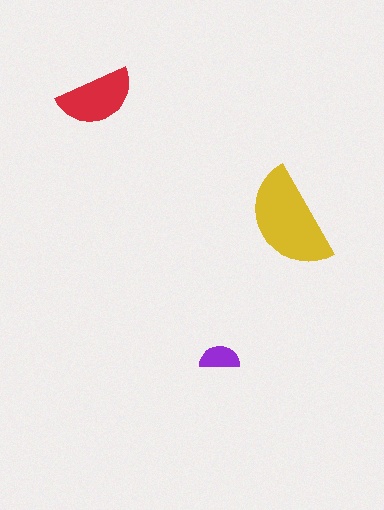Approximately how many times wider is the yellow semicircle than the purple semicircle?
About 2.5 times wider.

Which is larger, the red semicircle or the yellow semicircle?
The yellow one.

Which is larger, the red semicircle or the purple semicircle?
The red one.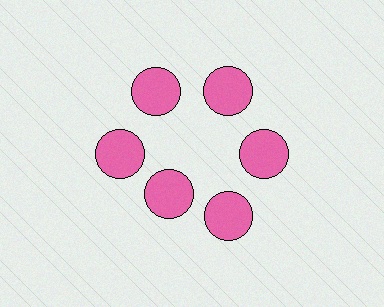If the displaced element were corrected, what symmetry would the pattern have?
It would have 6-fold rotational symmetry — the pattern would map onto itself every 60 degrees.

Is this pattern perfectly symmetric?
No. The 6 pink circles are arranged in a ring, but one element near the 7 o'clock position is pulled inward toward the center, breaking the 6-fold rotational symmetry.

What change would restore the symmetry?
The symmetry would be restored by moving it outward, back onto the ring so that all 6 circles sit at equal angles and equal distance from the center.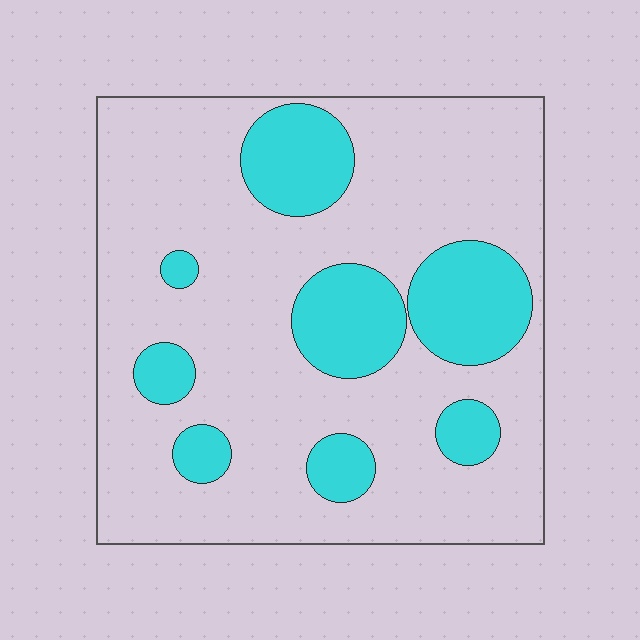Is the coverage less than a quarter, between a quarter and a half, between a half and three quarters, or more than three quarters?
Less than a quarter.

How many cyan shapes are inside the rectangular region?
8.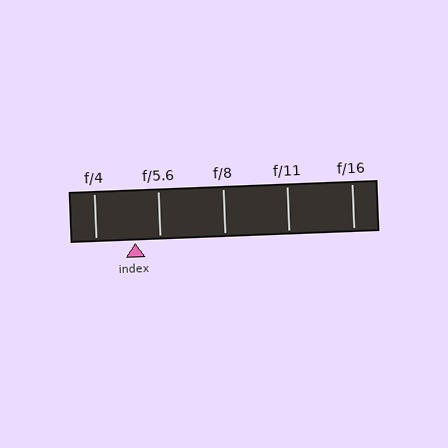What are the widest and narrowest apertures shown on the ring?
The widest aperture shown is f/4 and the narrowest is f/16.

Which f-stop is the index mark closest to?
The index mark is closest to f/5.6.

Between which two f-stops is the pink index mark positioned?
The index mark is between f/4 and f/5.6.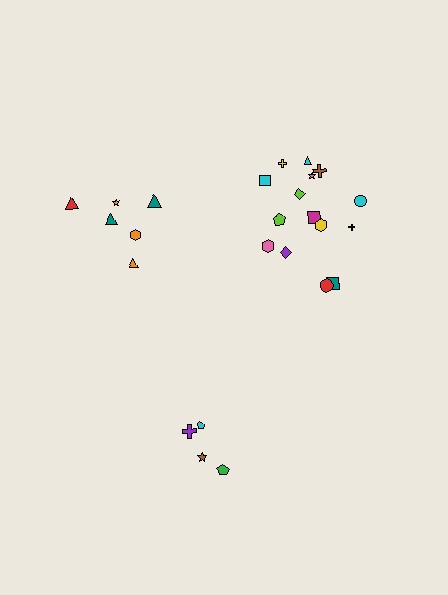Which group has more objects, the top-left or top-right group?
The top-right group.